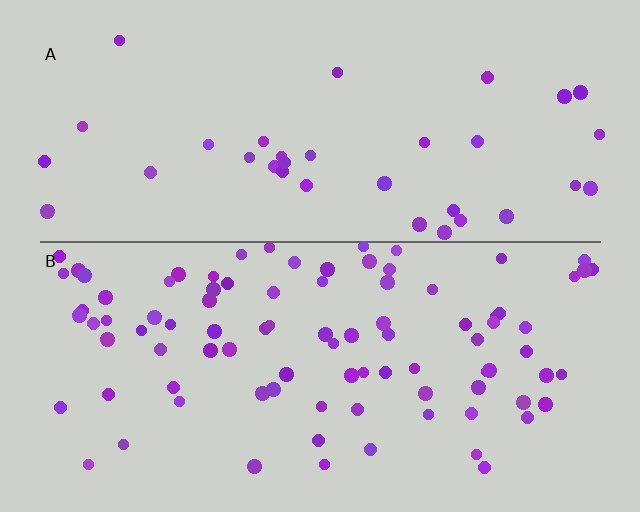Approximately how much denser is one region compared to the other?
Approximately 2.6× — region B over region A.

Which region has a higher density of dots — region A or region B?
B (the bottom).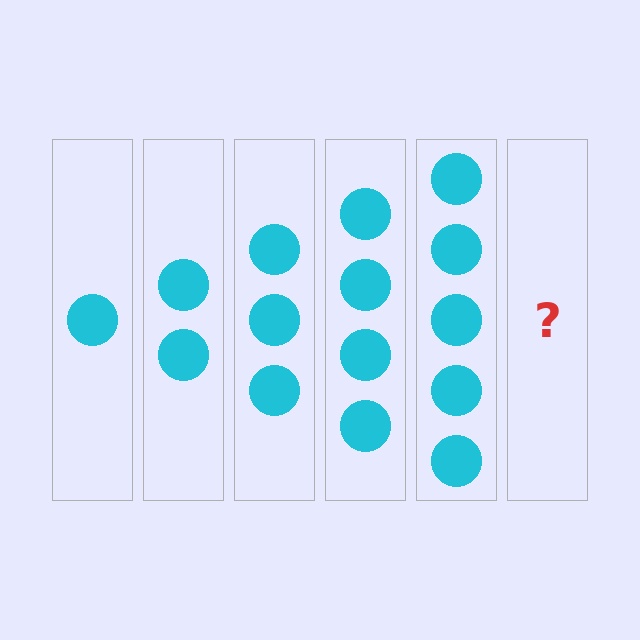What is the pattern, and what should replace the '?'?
The pattern is that each step adds one more circle. The '?' should be 6 circles.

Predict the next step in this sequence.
The next step is 6 circles.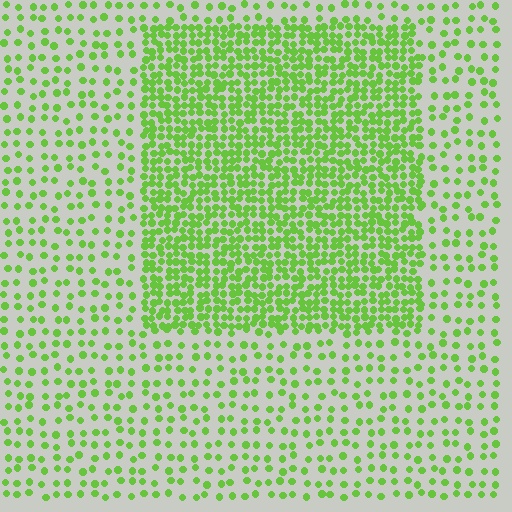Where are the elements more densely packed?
The elements are more densely packed inside the rectangle boundary.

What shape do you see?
I see a rectangle.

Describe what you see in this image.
The image contains small lime elements arranged at two different densities. A rectangle-shaped region is visible where the elements are more densely packed than the surrounding area.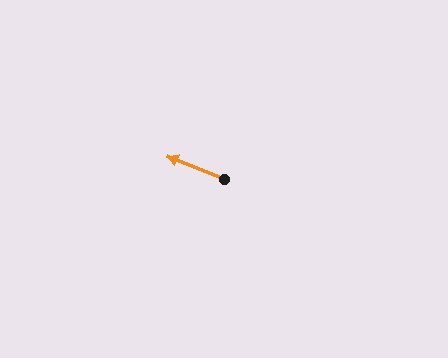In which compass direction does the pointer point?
West.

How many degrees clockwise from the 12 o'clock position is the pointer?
Approximately 292 degrees.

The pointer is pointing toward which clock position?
Roughly 10 o'clock.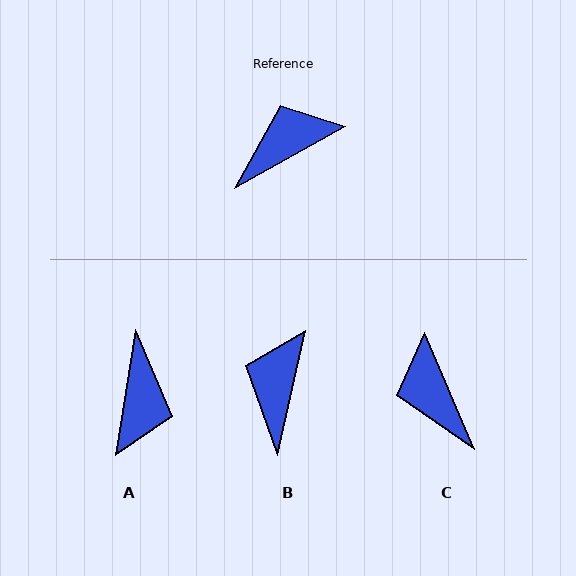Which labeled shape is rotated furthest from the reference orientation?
A, about 128 degrees away.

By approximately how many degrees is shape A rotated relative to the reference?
Approximately 128 degrees clockwise.